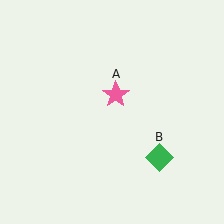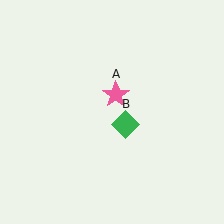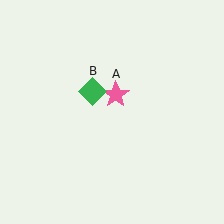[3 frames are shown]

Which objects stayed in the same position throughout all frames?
Pink star (object A) remained stationary.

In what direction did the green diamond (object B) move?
The green diamond (object B) moved up and to the left.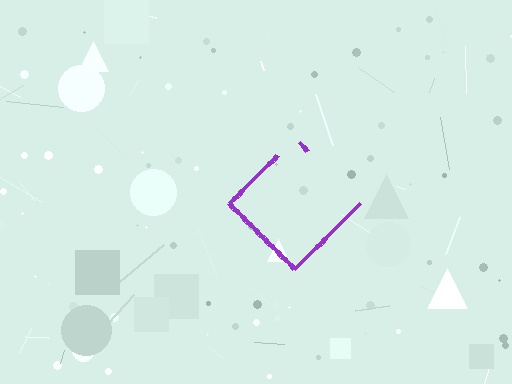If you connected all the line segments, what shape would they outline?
They would outline a diamond.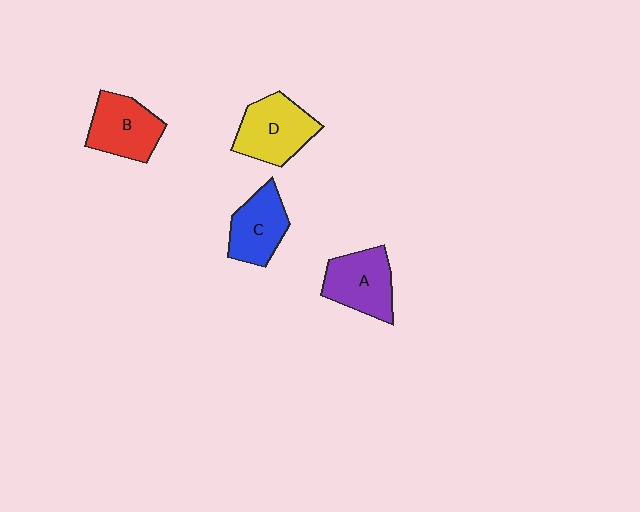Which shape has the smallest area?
Shape C (blue).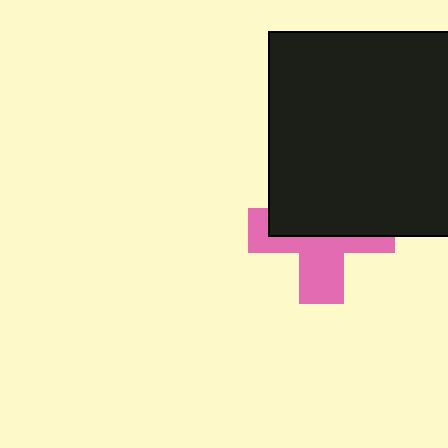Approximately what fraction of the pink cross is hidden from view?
Roughly 54% of the pink cross is hidden behind the black square.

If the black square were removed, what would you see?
You would see the complete pink cross.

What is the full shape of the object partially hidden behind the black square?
The partially hidden object is a pink cross.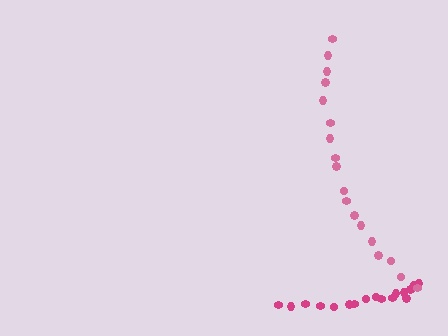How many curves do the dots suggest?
There are 2 distinct paths.